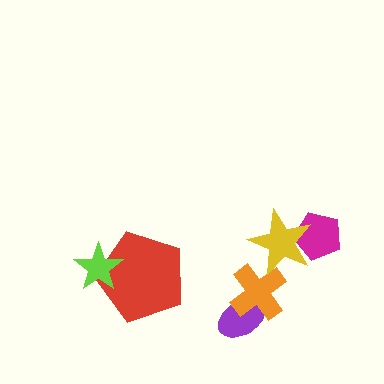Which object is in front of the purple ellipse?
The orange cross is in front of the purple ellipse.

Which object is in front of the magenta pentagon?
The yellow star is in front of the magenta pentagon.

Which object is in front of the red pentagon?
The lime star is in front of the red pentagon.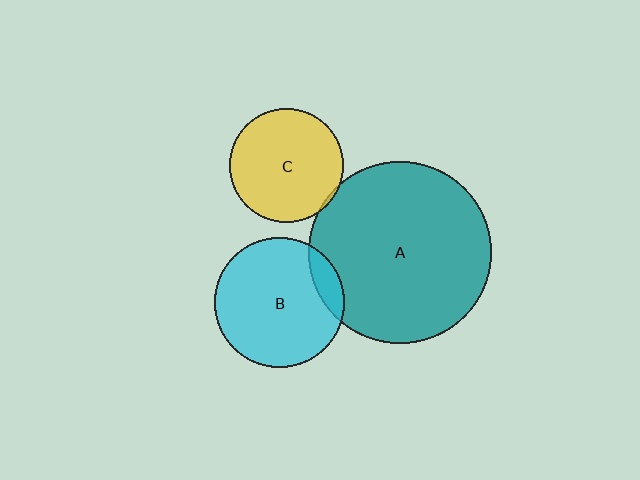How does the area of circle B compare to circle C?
Approximately 1.3 times.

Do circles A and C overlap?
Yes.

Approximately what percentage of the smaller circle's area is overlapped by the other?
Approximately 5%.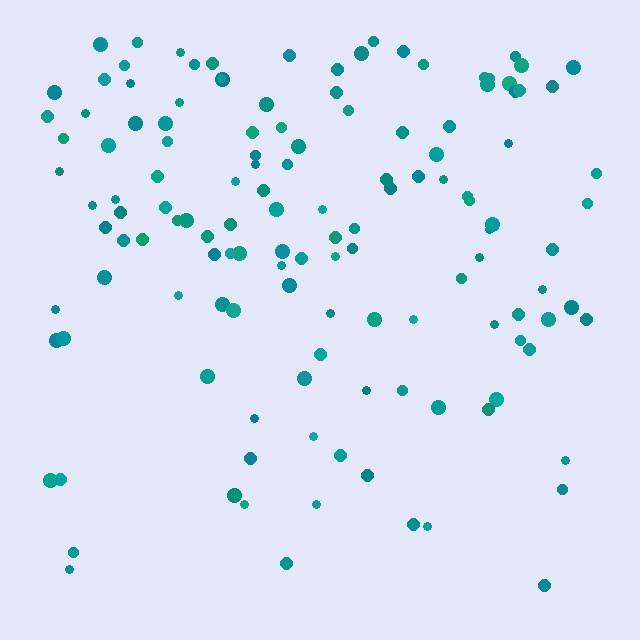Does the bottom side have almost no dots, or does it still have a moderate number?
Still a moderate number, just noticeably fewer than the top.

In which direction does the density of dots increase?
From bottom to top, with the top side densest.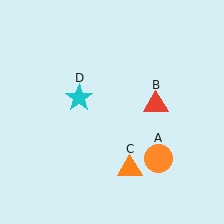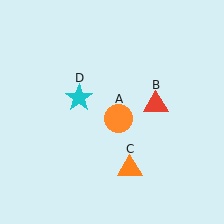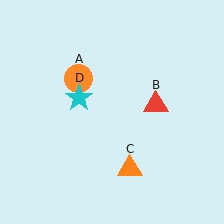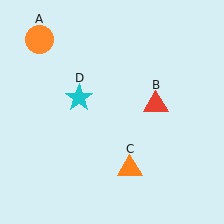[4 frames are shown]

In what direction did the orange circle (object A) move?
The orange circle (object A) moved up and to the left.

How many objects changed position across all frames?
1 object changed position: orange circle (object A).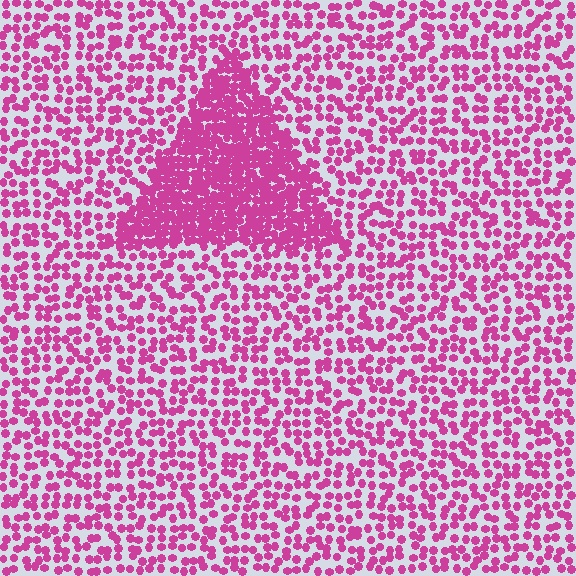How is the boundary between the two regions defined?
The boundary is defined by a change in element density (approximately 2.4x ratio). All elements are the same color, size, and shape.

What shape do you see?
I see a triangle.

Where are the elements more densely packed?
The elements are more densely packed inside the triangle boundary.